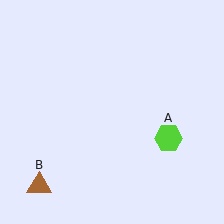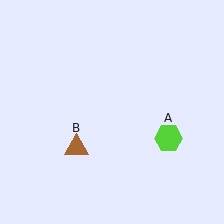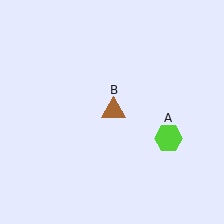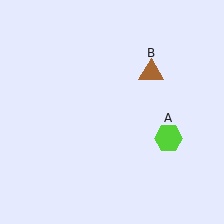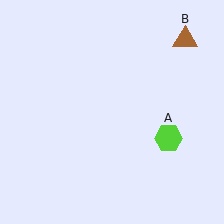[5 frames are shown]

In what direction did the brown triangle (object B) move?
The brown triangle (object B) moved up and to the right.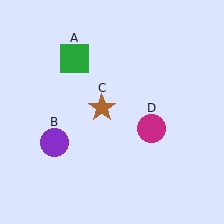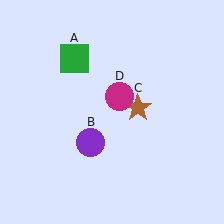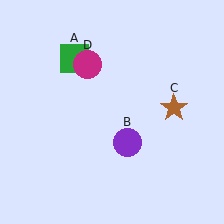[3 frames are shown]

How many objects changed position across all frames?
3 objects changed position: purple circle (object B), brown star (object C), magenta circle (object D).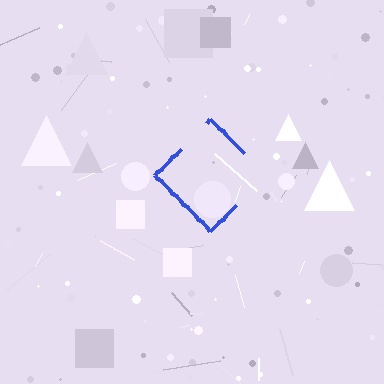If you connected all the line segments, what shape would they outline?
They would outline a diamond.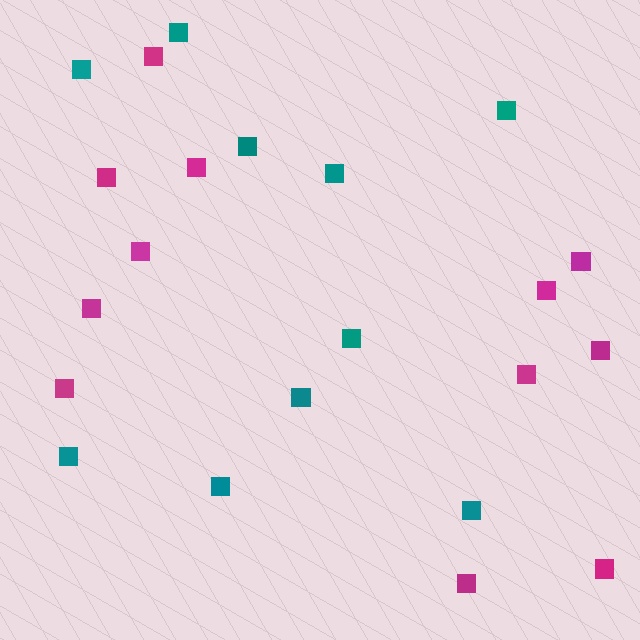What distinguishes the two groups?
There are 2 groups: one group of teal squares (10) and one group of magenta squares (12).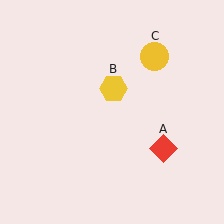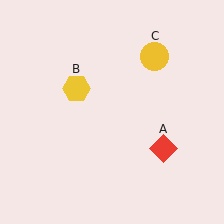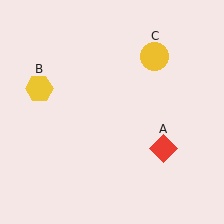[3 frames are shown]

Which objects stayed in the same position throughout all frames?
Red diamond (object A) and yellow circle (object C) remained stationary.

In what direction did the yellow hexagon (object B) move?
The yellow hexagon (object B) moved left.